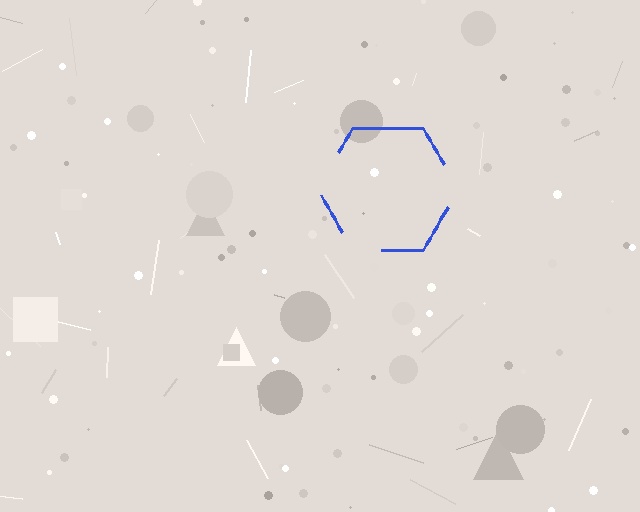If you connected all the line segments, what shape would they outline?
They would outline a hexagon.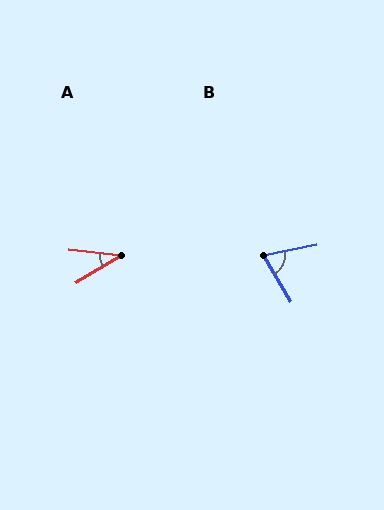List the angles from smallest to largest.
A (37°), B (71°).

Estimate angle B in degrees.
Approximately 71 degrees.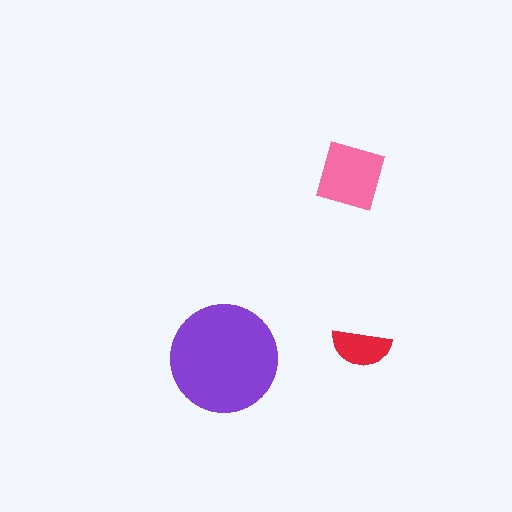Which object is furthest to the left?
The purple circle is leftmost.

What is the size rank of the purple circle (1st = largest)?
1st.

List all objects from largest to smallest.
The purple circle, the pink diamond, the red semicircle.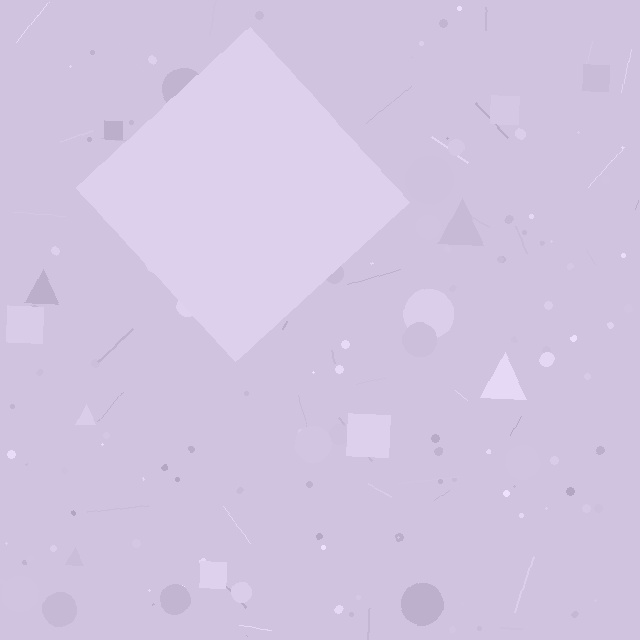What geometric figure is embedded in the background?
A diamond is embedded in the background.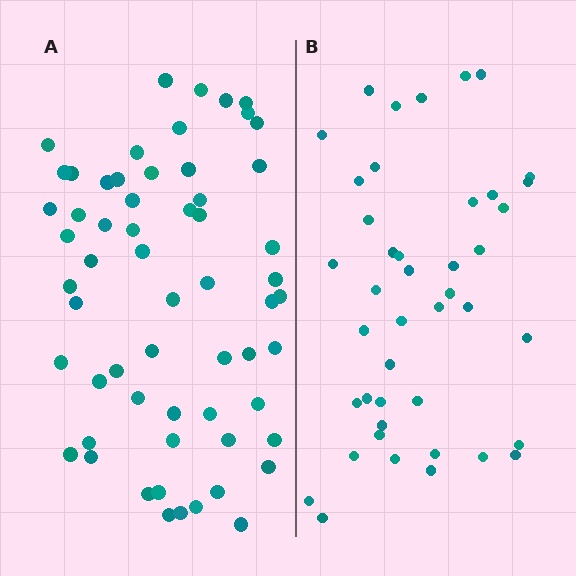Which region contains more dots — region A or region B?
Region A (the left region) has more dots.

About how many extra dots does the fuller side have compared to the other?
Region A has approximately 15 more dots than region B.